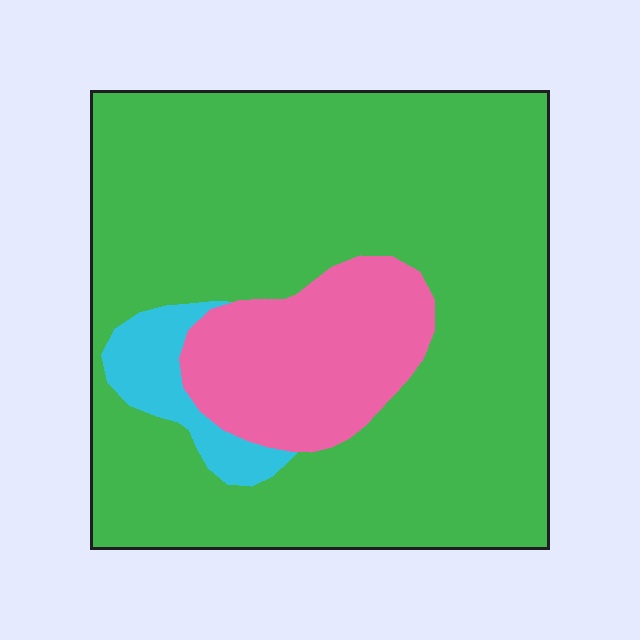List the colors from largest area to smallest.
From largest to smallest: green, pink, cyan.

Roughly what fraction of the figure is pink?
Pink takes up about one sixth (1/6) of the figure.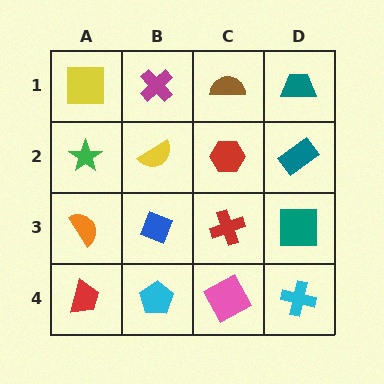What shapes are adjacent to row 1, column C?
A red hexagon (row 2, column C), a magenta cross (row 1, column B), a teal trapezoid (row 1, column D).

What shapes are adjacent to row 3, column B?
A yellow semicircle (row 2, column B), a cyan pentagon (row 4, column B), an orange semicircle (row 3, column A), a red cross (row 3, column C).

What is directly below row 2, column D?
A teal square.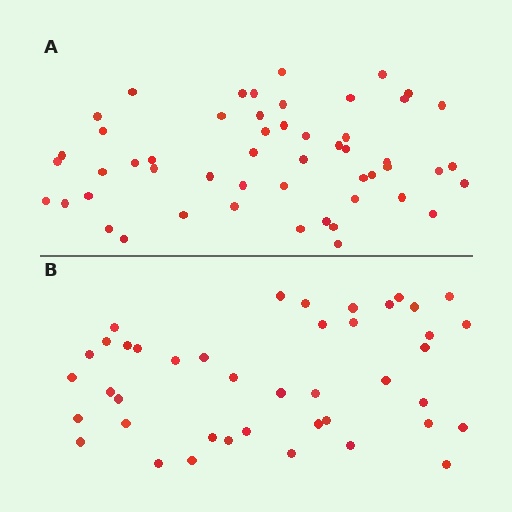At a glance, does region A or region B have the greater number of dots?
Region A (the top region) has more dots.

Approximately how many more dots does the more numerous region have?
Region A has roughly 10 or so more dots than region B.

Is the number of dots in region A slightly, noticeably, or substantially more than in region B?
Region A has only slightly more — the two regions are fairly close. The ratio is roughly 1.2 to 1.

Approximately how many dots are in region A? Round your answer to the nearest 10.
About 50 dots. (The exact count is 52, which rounds to 50.)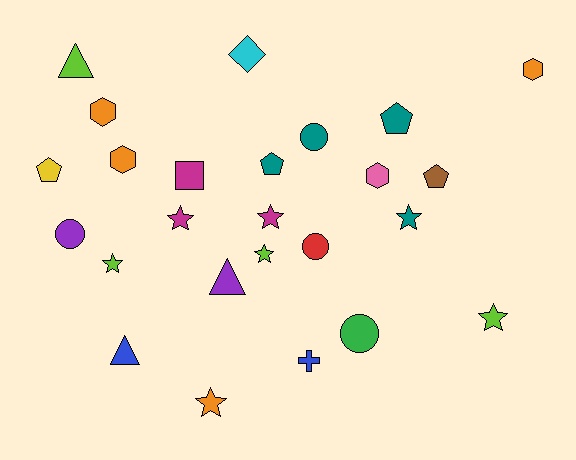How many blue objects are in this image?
There are 2 blue objects.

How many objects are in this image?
There are 25 objects.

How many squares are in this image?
There is 1 square.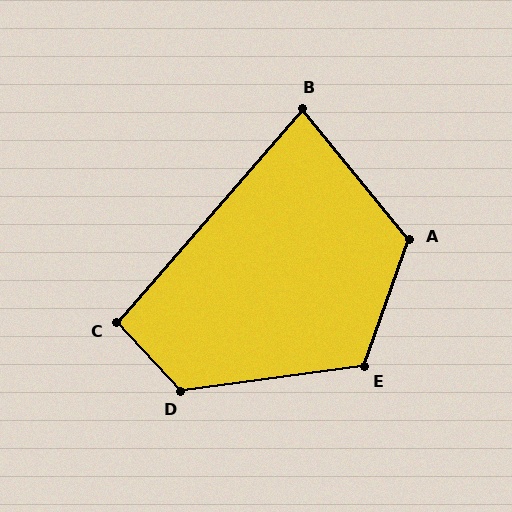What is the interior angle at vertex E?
Approximately 117 degrees (obtuse).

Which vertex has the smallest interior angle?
B, at approximately 80 degrees.